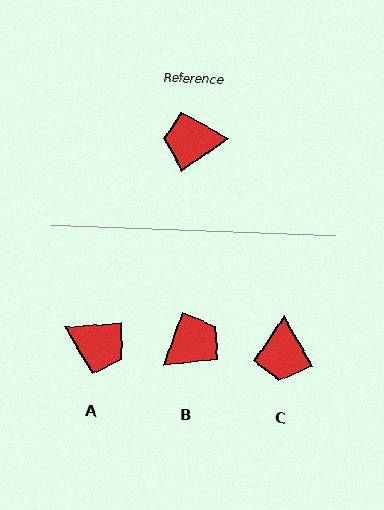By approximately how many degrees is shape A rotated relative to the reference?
Approximately 149 degrees counter-clockwise.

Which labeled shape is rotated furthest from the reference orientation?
A, about 149 degrees away.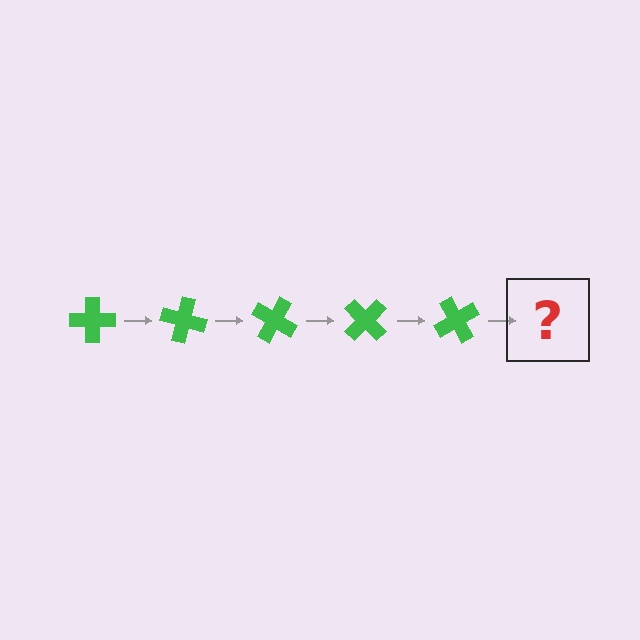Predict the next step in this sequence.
The next step is a green cross rotated 75 degrees.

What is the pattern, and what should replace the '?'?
The pattern is that the cross rotates 15 degrees each step. The '?' should be a green cross rotated 75 degrees.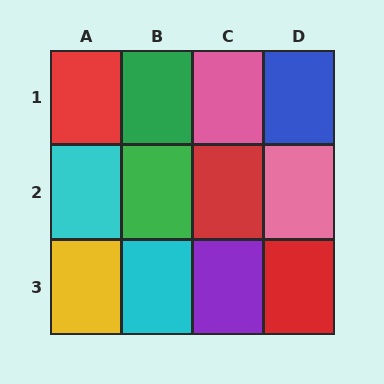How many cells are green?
2 cells are green.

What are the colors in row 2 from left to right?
Cyan, green, red, pink.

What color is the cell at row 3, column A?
Yellow.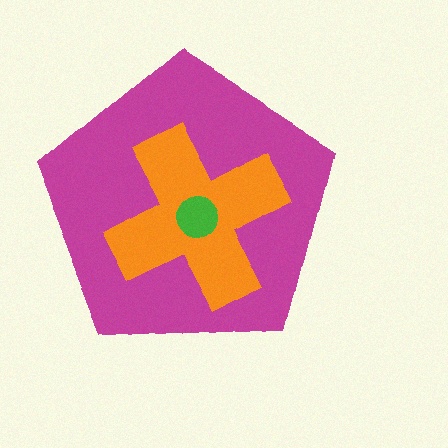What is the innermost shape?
The green circle.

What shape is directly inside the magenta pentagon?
The orange cross.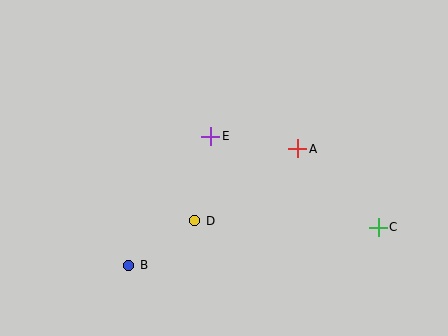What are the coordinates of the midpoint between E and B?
The midpoint between E and B is at (170, 201).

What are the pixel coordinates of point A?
Point A is at (298, 149).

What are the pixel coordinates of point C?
Point C is at (378, 227).